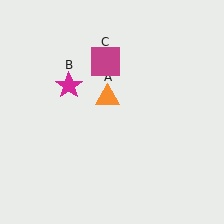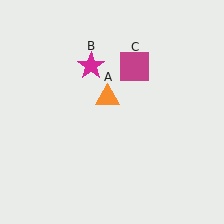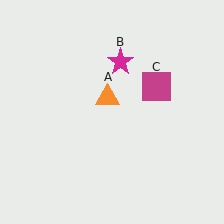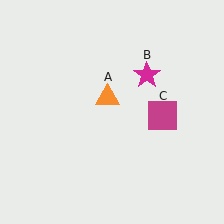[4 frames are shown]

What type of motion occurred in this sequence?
The magenta star (object B), magenta square (object C) rotated clockwise around the center of the scene.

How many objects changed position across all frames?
2 objects changed position: magenta star (object B), magenta square (object C).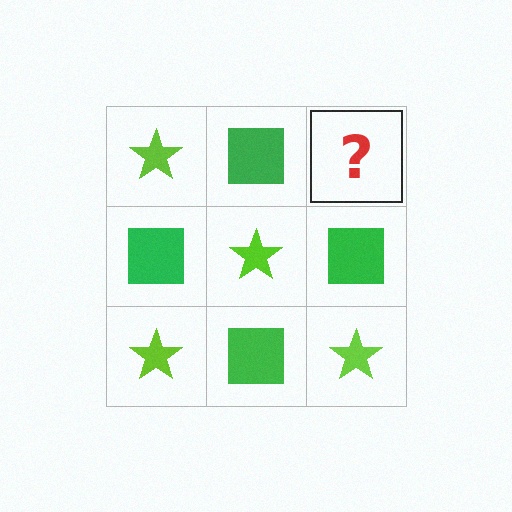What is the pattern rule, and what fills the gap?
The rule is that it alternates lime star and green square in a checkerboard pattern. The gap should be filled with a lime star.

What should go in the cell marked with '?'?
The missing cell should contain a lime star.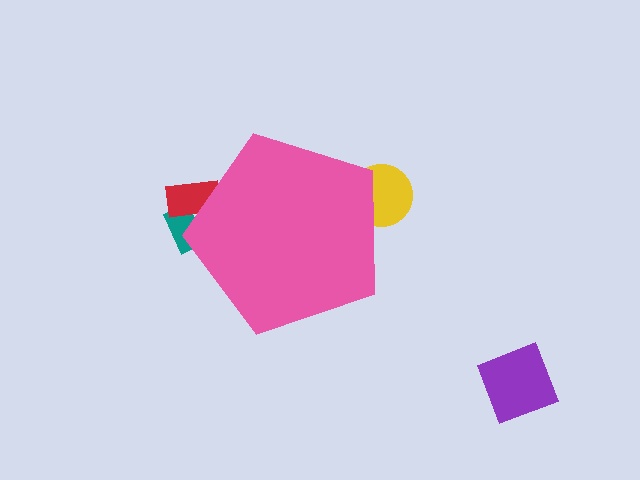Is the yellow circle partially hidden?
Yes, the yellow circle is partially hidden behind the pink pentagon.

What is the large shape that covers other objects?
A pink pentagon.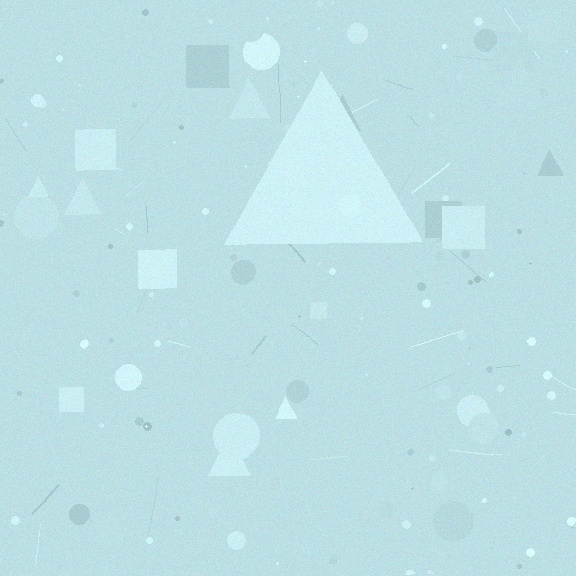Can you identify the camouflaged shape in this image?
The camouflaged shape is a triangle.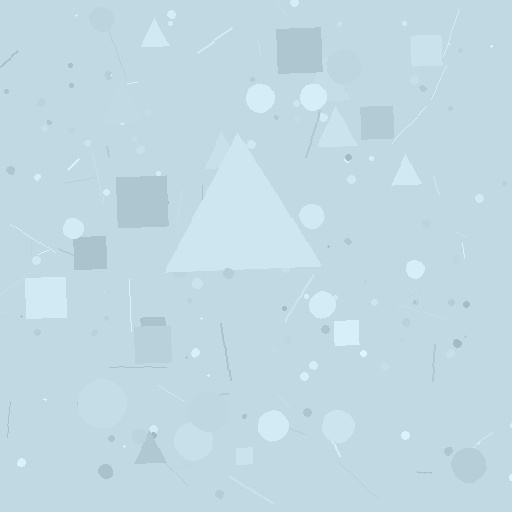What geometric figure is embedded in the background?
A triangle is embedded in the background.